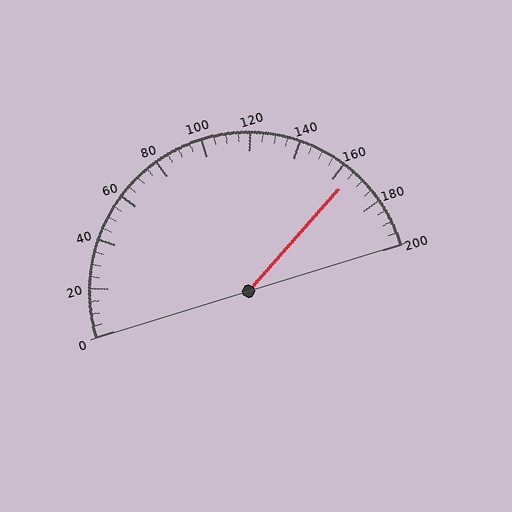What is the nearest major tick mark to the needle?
The nearest major tick mark is 160.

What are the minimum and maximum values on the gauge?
The gauge ranges from 0 to 200.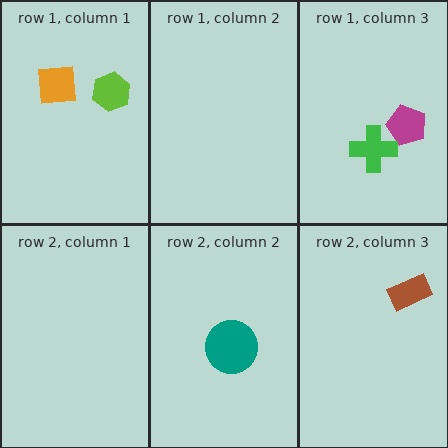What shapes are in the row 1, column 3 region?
The magenta pentagon, the green cross.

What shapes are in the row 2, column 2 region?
The teal circle.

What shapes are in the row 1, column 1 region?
The orange square, the lime hexagon.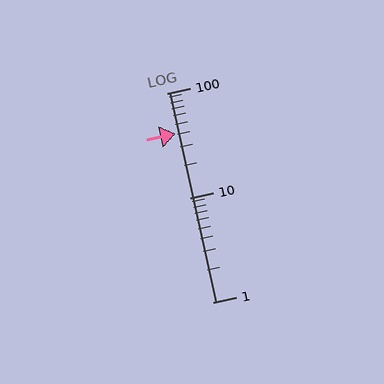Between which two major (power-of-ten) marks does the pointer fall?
The pointer is between 10 and 100.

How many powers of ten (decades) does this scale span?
The scale spans 2 decades, from 1 to 100.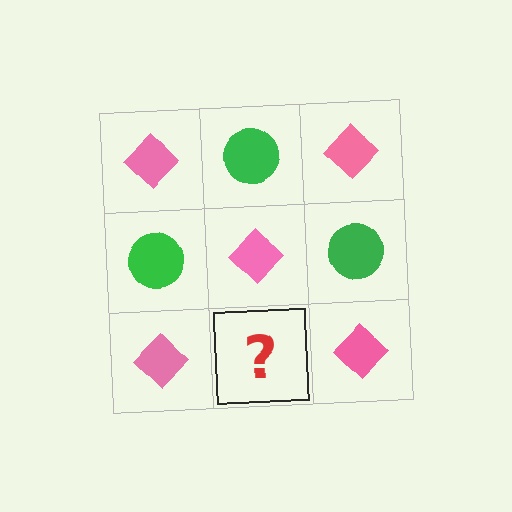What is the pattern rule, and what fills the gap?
The rule is that it alternates pink diamond and green circle in a checkerboard pattern. The gap should be filled with a green circle.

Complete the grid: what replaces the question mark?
The question mark should be replaced with a green circle.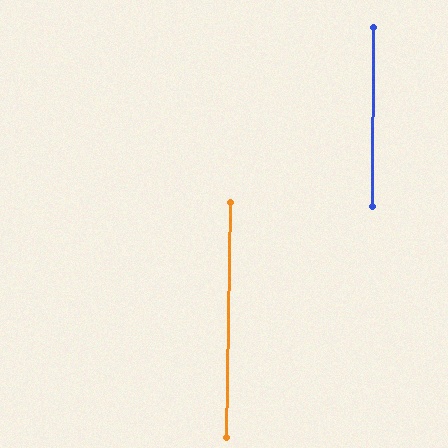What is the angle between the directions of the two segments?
Approximately 1 degree.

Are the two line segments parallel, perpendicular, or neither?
Parallel — their directions differ by only 0.6°.